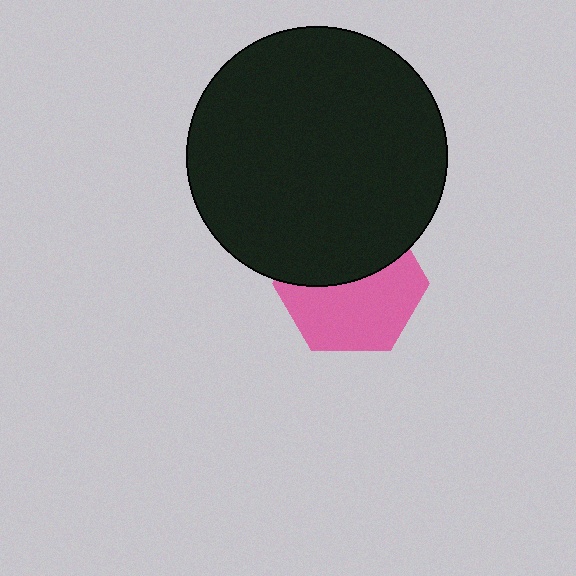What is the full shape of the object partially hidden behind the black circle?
The partially hidden object is a pink hexagon.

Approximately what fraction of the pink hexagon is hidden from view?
Roughly 43% of the pink hexagon is hidden behind the black circle.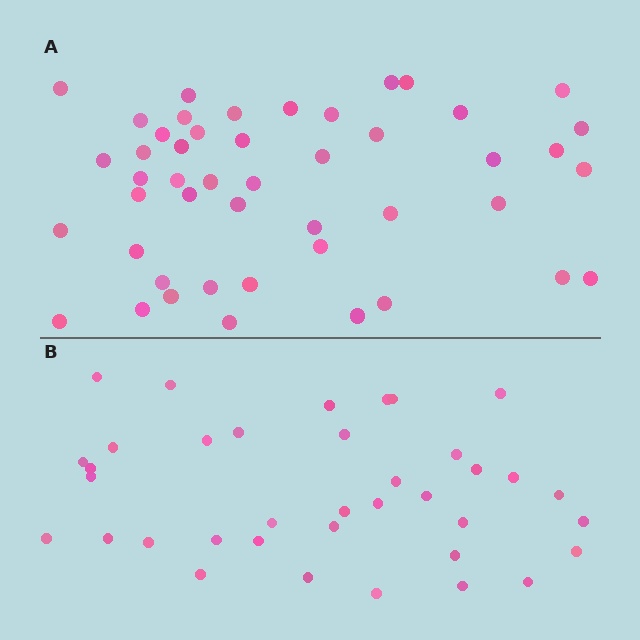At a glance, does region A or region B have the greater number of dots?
Region A (the top region) has more dots.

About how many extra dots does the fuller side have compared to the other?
Region A has roughly 10 or so more dots than region B.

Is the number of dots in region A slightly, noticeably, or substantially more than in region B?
Region A has noticeably more, but not dramatically so. The ratio is roughly 1.3 to 1.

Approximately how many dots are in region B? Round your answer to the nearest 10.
About 40 dots. (The exact count is 37, which rounds to 40.)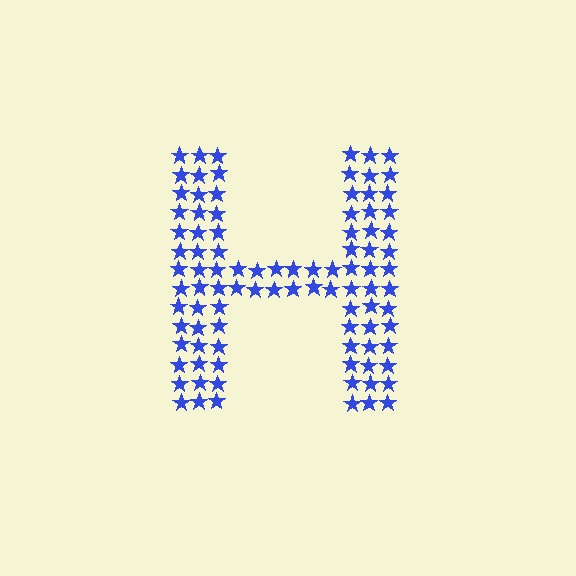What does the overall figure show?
The overall figure shows the letter H.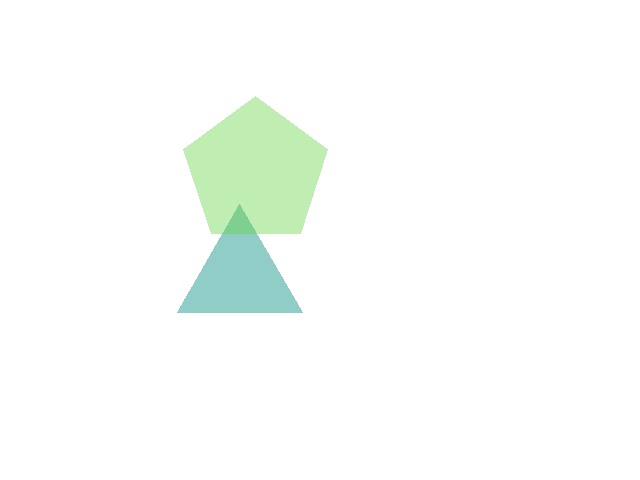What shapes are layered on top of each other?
The layered shapes are: a teal triangle, a lime pentagon.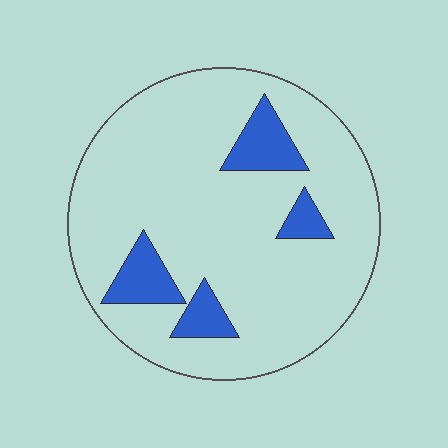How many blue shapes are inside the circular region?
4.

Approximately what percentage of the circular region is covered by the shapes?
Approximately 15%.